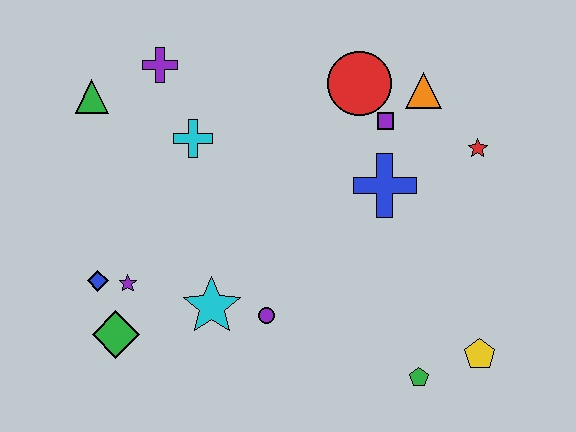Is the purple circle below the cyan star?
Yes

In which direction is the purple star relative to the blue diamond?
The purple star is to the right of the blue diamond.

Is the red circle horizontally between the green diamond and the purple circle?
No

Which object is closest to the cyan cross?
The purple cross is closest to the cyan cross.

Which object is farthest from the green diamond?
The red star is farthest from the green diamond.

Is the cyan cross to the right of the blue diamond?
Yes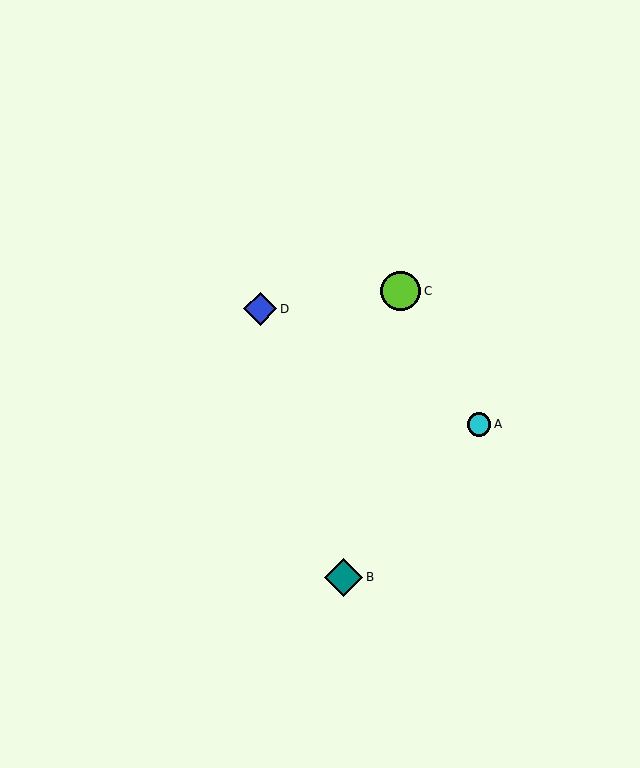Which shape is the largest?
The lime circle (labeled C) is the largest.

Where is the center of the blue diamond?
The center of the blue diamond is at (260, 309).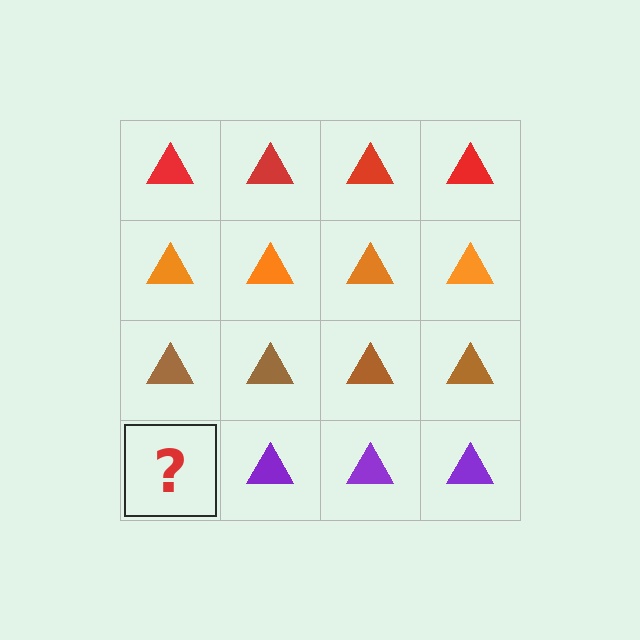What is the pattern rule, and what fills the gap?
The rule is that each row has a consistent color. The gap should be filled with a purple triangle.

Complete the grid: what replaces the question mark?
The question mark should be replaced with a purple triangle.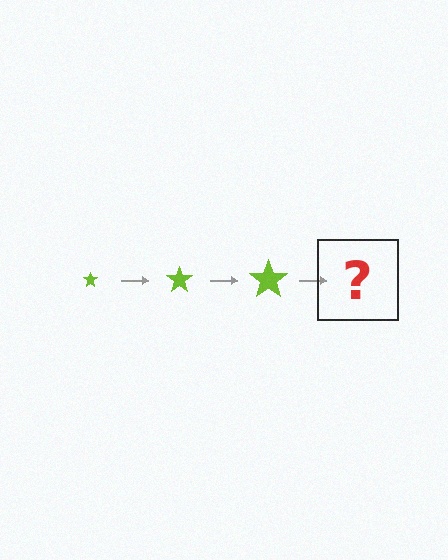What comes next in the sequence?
The next element should be a lime star, larger than the previous one.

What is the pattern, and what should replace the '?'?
The pattern is that the star gets progressively larger each step. The '?' should be a lime star, larger than the previous one.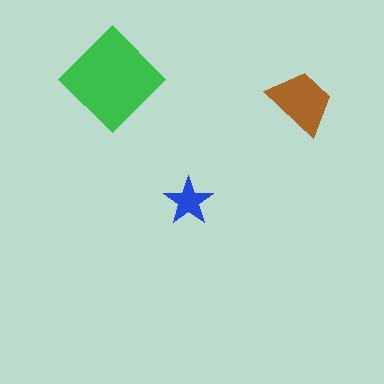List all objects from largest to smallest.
The green diamond, the brown trapezoid, the blue star.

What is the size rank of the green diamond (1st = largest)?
1st.